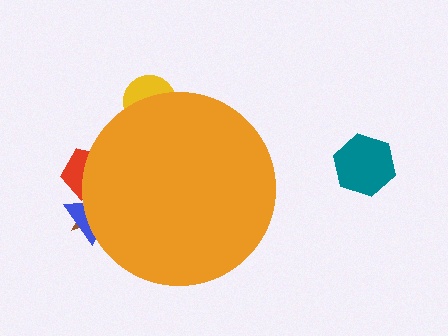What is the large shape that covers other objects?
An orange circle.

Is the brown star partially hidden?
Yes, the brown star is partially hidden behind the orange circle.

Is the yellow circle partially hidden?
Yes, the yellow circle is partially hidden behind the orange circle.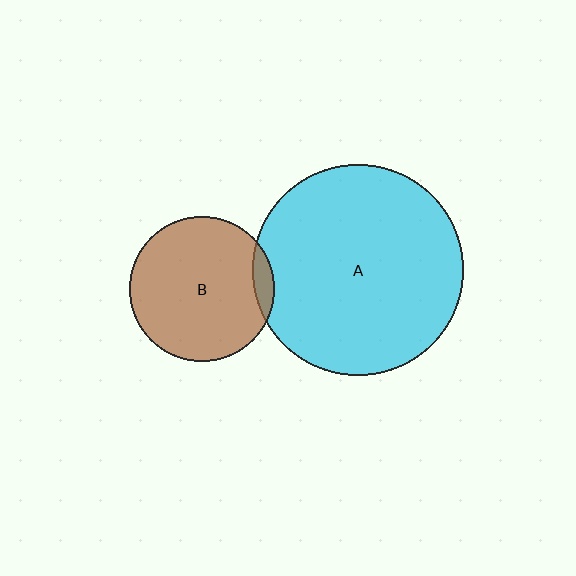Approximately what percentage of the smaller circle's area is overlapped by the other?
Approximately 5%.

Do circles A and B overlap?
Yes.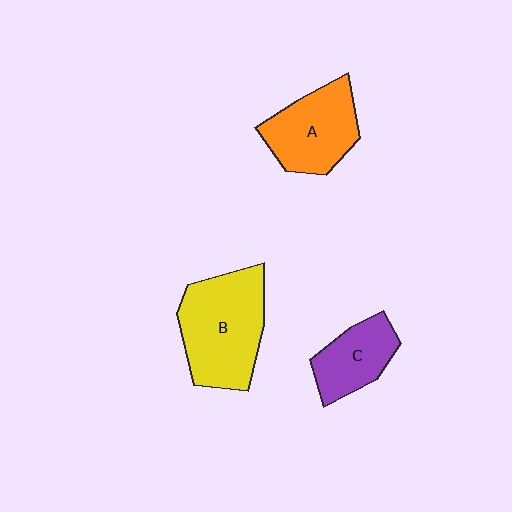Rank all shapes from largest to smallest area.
From largest to smallest: B (yellow), A (orange), C (purple).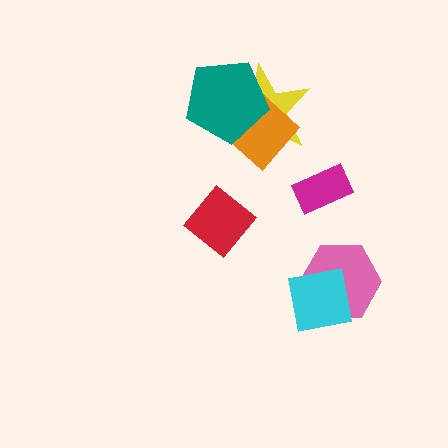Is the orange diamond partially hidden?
Yes, it is partially covered by another shape.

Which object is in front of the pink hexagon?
The cyan square is in front of the pink hexagon.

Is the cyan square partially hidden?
No, no other shape covers it.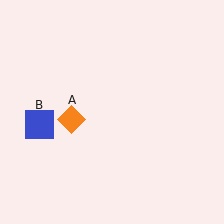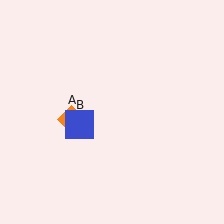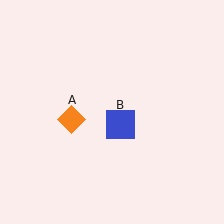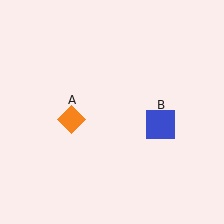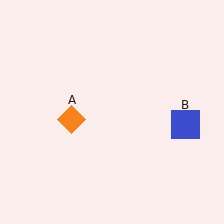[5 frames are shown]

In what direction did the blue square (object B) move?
The blue square (object B) moved right.